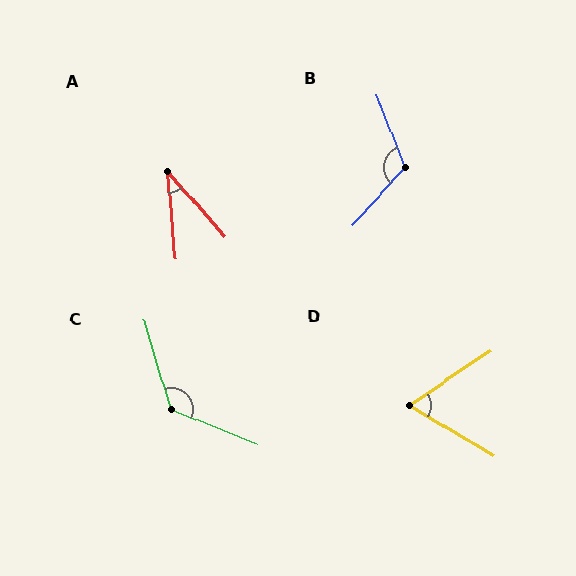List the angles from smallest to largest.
A (36°), D (65°), B (116°), C (128°).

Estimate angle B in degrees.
Approximately 116 degrees.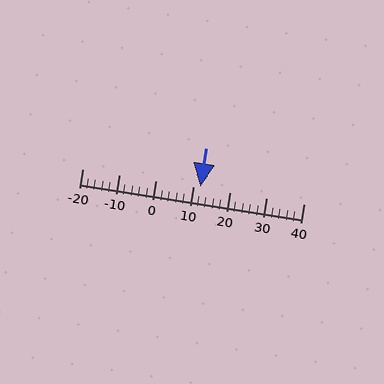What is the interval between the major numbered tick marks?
The major tick marks are spaced 10 units apart.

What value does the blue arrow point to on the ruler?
The blue arrow points to approximately 12.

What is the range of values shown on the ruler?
The ruler shows values from -20 to 40.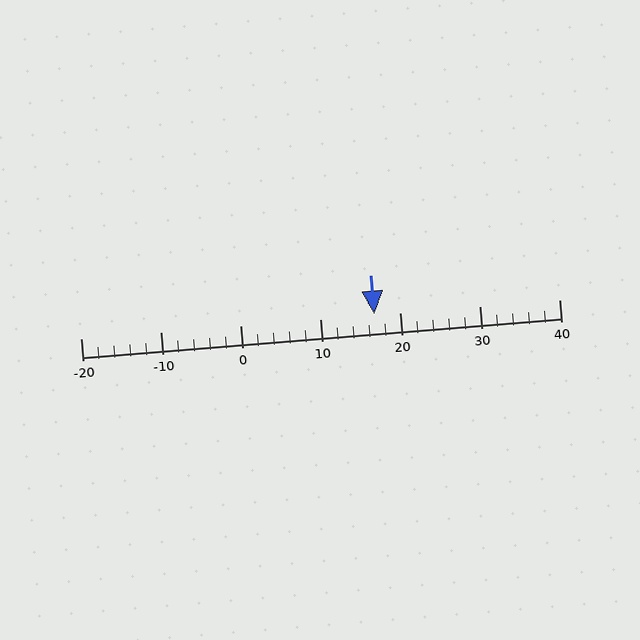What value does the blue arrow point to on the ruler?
The blue arrow points to approximately 17.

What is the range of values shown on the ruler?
The ruler shows values from -20 to 40.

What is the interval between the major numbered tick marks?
The major tick marks are spaced 10 units apart.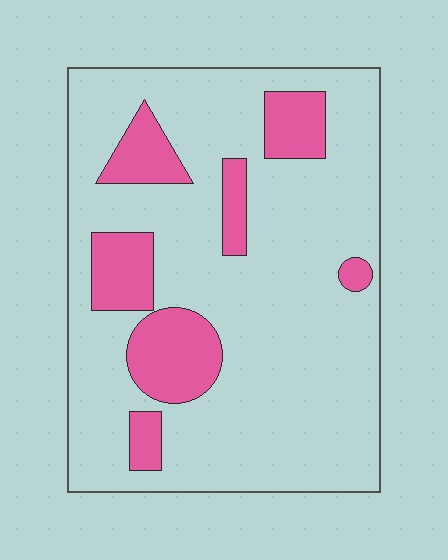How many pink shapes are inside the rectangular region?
7.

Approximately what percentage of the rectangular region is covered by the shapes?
Approximately 20%.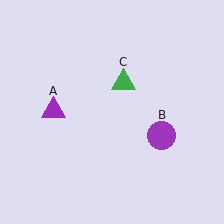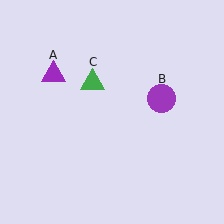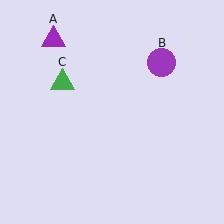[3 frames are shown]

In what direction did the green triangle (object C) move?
The green triangle (object C) moved left.